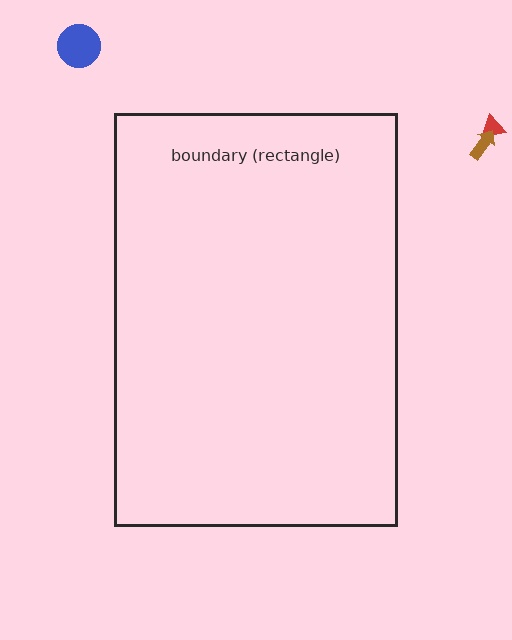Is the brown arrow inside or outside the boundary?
Outside.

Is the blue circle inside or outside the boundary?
Outside.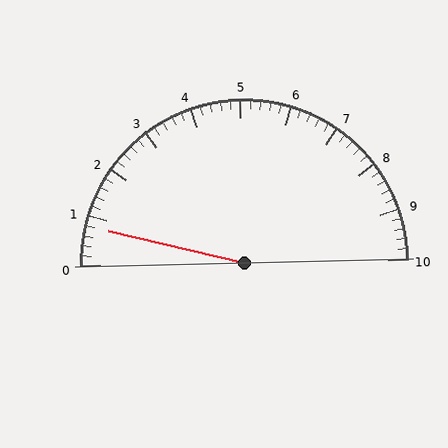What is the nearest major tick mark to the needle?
The nearest major tick mark is 1.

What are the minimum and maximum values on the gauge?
The gauge ranges from 0 to 10.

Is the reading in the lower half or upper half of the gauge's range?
The reading is in the lower half of the range (0 to 10).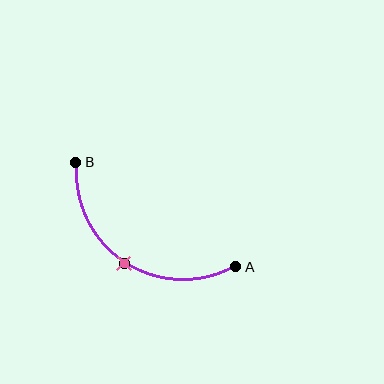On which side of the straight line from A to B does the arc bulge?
The arc bulges below the straight line connecting A and B.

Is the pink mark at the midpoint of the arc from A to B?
Yes. The pink mark lies on the arc at equal arc-length from both A and B — it is the arc midpoint.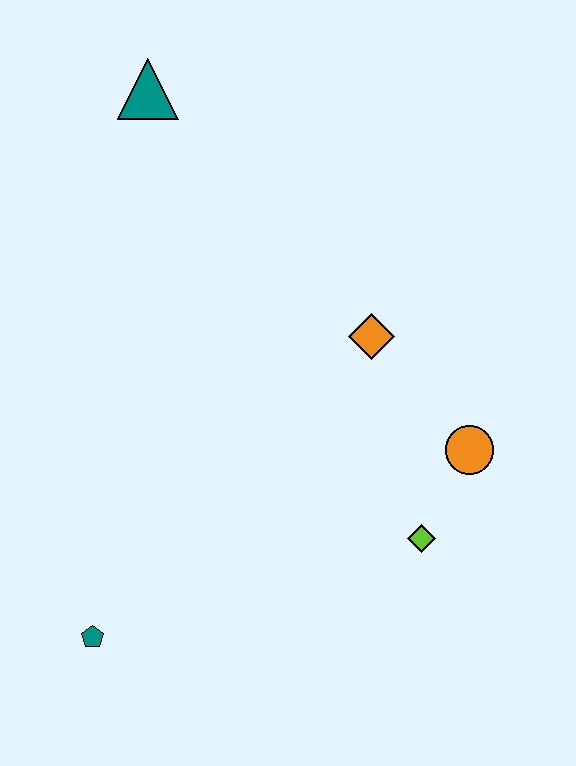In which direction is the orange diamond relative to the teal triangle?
The orange diamond is below the teal triangle.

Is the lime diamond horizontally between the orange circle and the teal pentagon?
Yes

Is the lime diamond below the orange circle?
Yes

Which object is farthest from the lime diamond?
The teal triangle is farthest from the lime diamond.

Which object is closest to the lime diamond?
The orange circle is closest to the lime diamond.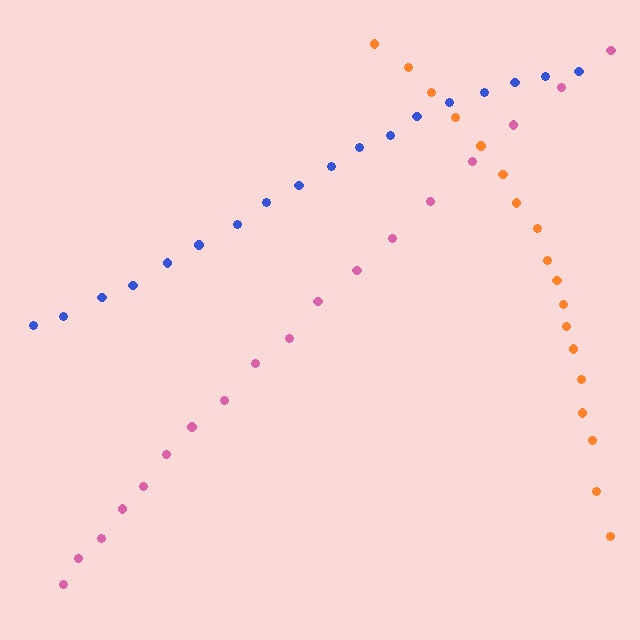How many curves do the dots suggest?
There are 3 distinct paths.